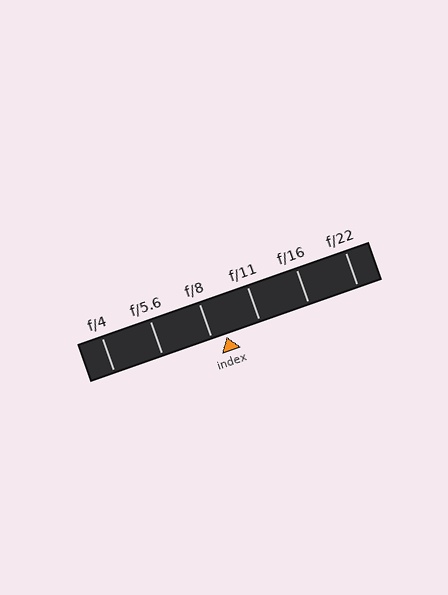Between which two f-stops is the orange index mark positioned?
The index mark is between f/8 and f/11.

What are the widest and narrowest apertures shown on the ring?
The widest aperture shown is f/4 and the narrowest is f/22.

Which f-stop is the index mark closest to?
The index mark is closest to f/8.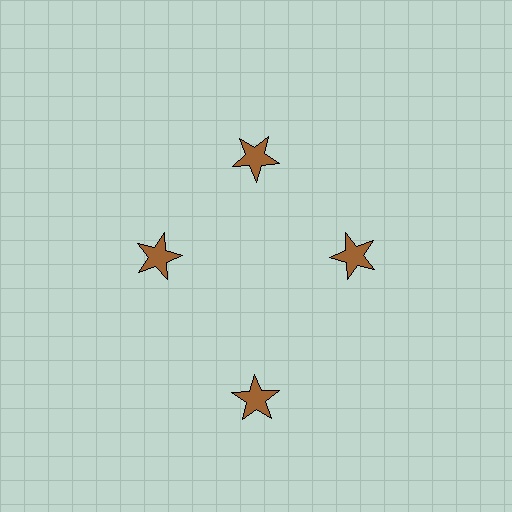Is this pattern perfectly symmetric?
No. The 4 brown stars are arranged in a ring, but one element near the 6 o'clock position is pushed outward from the center, breaking the 4-fold rotational symmetry.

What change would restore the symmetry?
The symmetry would be restored by moving it inward, back onto the ring so that all 4 stars sit at equal angles and equal distance from the center.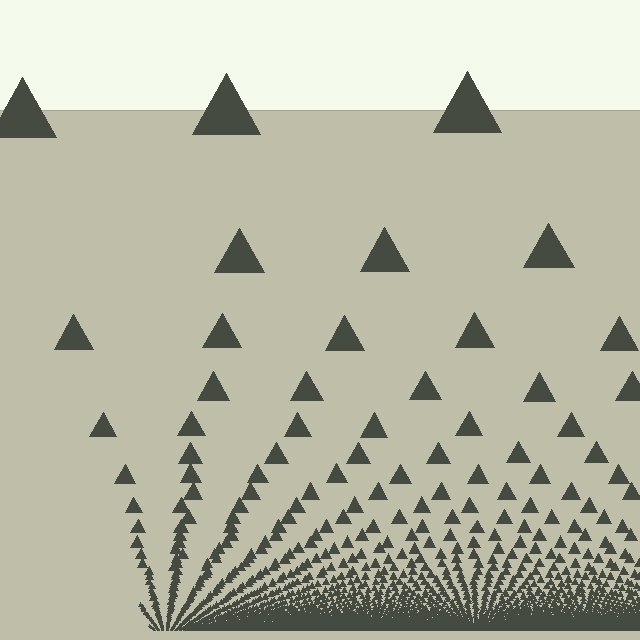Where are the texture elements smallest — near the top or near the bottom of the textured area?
Near the bottom.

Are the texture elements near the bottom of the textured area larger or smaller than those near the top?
Smaller. The gradient is inverted — elements near the bottom are smaller and denser.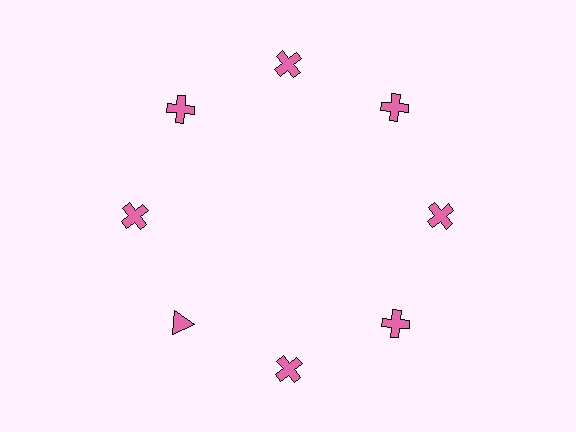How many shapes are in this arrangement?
There are 8 shapes arranged in a ring pattern.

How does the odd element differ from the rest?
It has a different shape: triangle instead of cross.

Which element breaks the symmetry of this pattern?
The pink triangle at roughly the 8 o'clock position breaks the symmetry. All other shapes are pink crosses.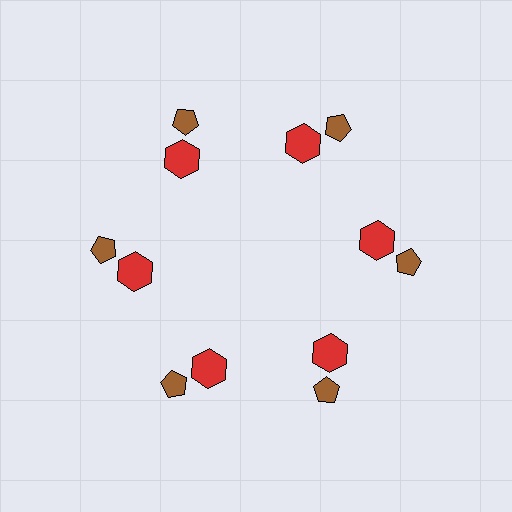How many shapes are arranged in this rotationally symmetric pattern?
There are 12 shapes, arranged in 6 groups of 2.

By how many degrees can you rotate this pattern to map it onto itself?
The pattern maps onto itself every 60 degrees of rotation.